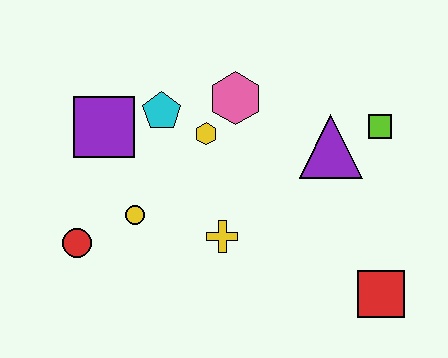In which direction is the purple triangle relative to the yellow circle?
The purple triangle is to the right of the yellow circle.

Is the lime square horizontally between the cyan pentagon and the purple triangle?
No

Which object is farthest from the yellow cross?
The lime square is farthest from the yellow cross.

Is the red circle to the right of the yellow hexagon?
No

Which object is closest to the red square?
The purple triangle is closest to the red square.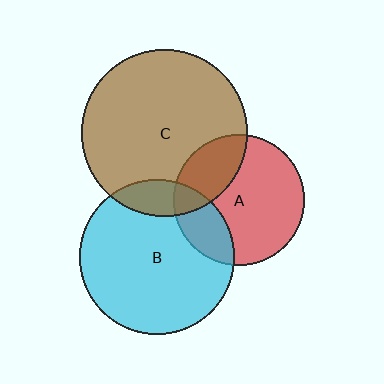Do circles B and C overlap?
Yes.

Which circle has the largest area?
Circle C (brown).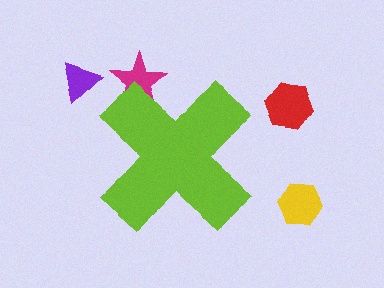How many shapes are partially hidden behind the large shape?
1 shape is partially hidden.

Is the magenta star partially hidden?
Yes, the magenta star is partially hidden behind the lime cross.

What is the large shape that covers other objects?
A lime cross.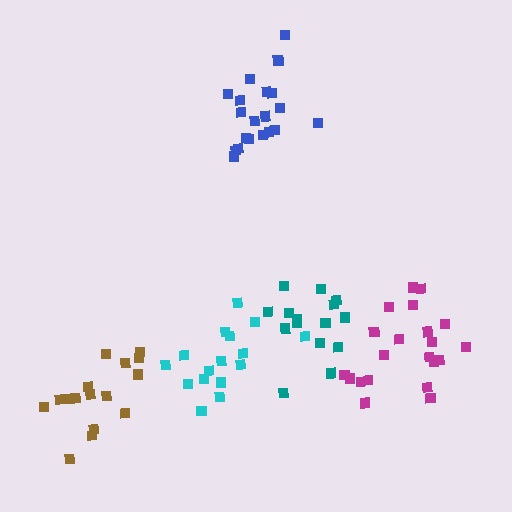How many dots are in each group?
Group 1: 20 dots, Group 2: 21 dots, Group 3: 16 dots, Group 4: 15 dots, Group 5: 16 dots (88 total).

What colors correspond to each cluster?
The clusters are colored: blue, magenta, cyan, teal, brown.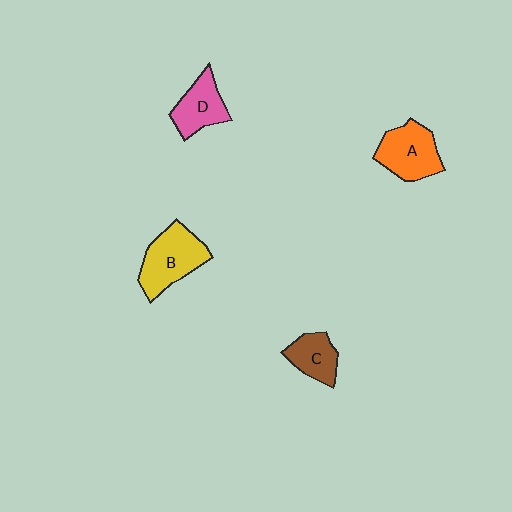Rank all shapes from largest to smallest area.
From largest to smallest: B (yellow), A (orange), D (pink), C (brown).